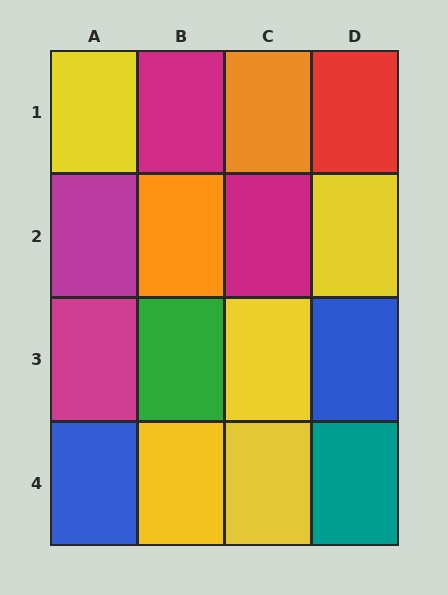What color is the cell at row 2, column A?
Magenta.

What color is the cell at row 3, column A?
Magenta.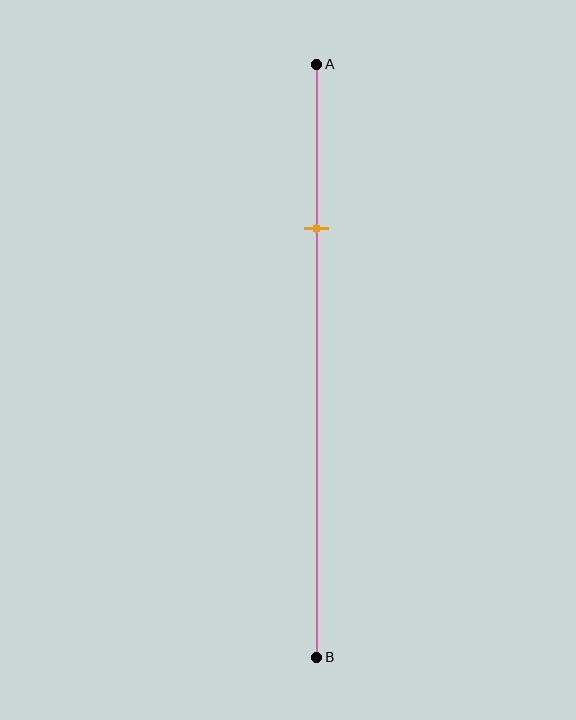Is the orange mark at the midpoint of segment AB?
No, the mark is at about 30% from A, not at the 50% midpoint.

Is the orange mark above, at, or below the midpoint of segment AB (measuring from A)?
The orange mark is above the midpoint of segment AB.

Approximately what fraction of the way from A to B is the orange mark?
The orange mark is approximately 30% of the way from A to B.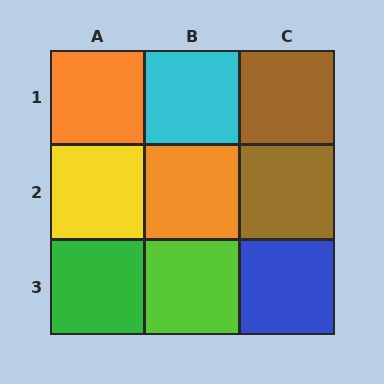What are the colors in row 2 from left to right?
Yellow, orange, brown.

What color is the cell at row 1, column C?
Brown.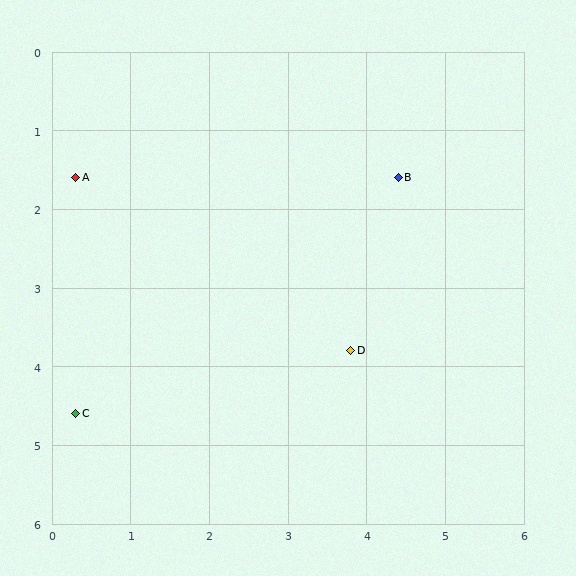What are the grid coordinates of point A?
Point A is at approximately (0.3, 1.6).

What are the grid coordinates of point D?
Point D is at approximately (3.8, 3.8).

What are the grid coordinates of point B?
Point B is at approximately (4.4, 1.6).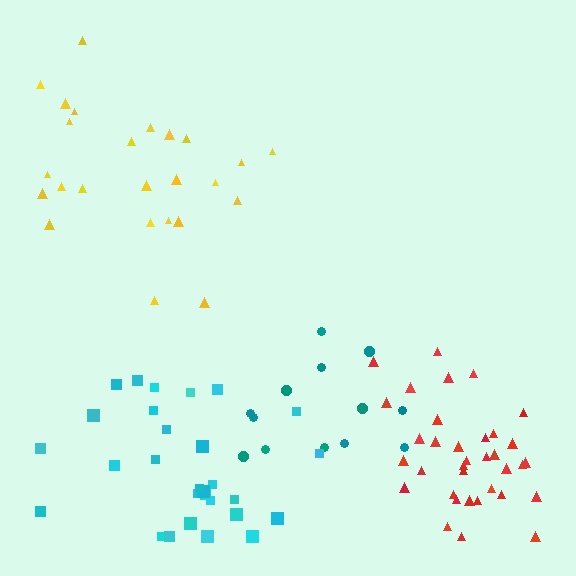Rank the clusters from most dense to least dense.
red, cyan, yellow, teal.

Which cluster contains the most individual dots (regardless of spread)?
Red (35).